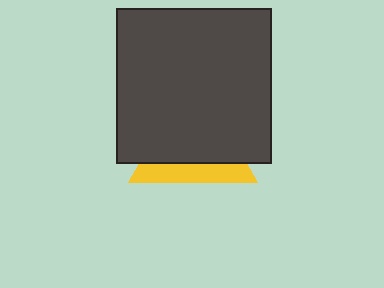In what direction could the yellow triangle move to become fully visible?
The yellow triangle could move down. That would shift it out from behind the dark gray square entirely.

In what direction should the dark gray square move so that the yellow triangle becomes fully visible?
The dark gray square should move up. That is the shortest direction to clear the overlap and leave the yellow triangle fully visible.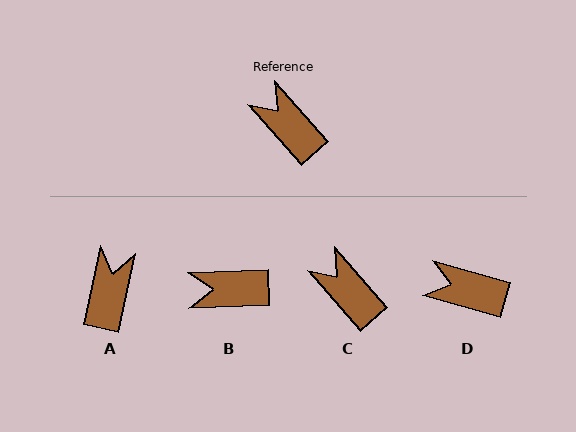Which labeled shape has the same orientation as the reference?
C.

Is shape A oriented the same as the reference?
No, it is off by about 54 degrees.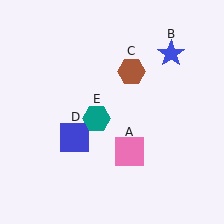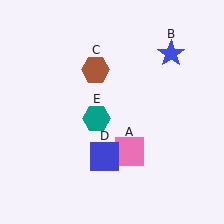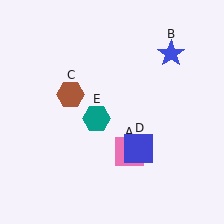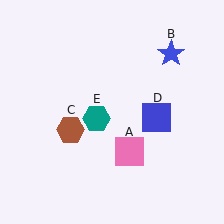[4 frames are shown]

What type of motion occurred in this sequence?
The brown hexagon (object C), blue square (object D) rotated counterclockwise around the center of the scene.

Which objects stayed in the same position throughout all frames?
Pink square (object A) and blue star (object B) and teal hexagon (object E) remained stationary.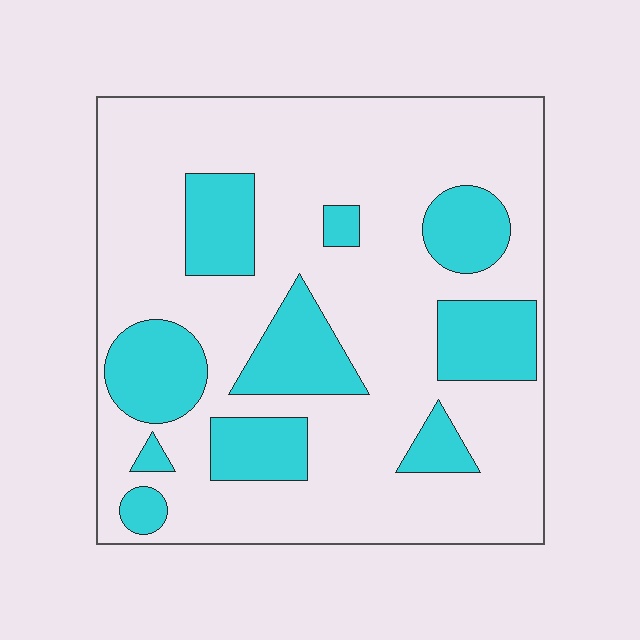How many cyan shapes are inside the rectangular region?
10.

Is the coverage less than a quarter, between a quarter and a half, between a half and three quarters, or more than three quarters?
Between a quarter and a half.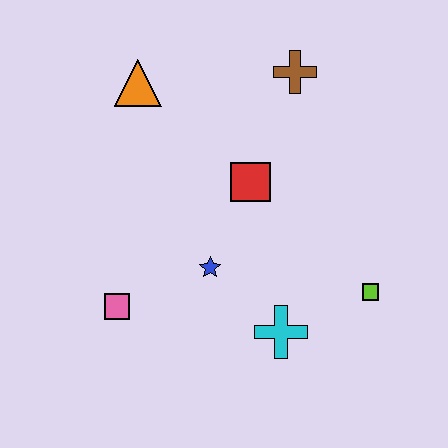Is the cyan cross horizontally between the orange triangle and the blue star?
No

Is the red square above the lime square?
Yes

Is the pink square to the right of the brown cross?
No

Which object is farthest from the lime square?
The orange triangle is farthest from the lime square.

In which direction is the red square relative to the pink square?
The red square is to the right of the pink square.